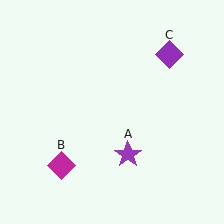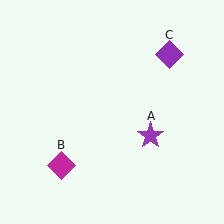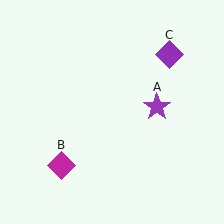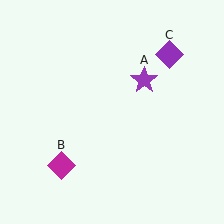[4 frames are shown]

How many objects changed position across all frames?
1 object changed position: purple star (object A).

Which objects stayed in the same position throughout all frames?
Magenta diamond (object B) and purple diamond (object C) remained stationary.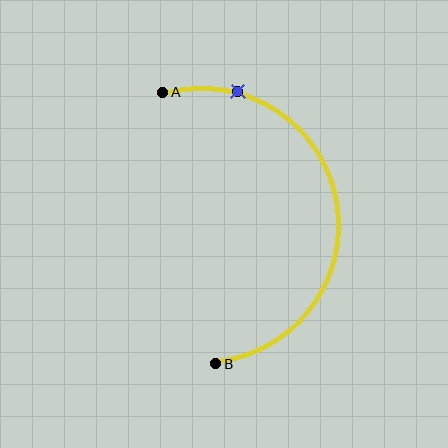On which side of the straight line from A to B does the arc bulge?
The arc bulges to the right of the straight line connecting A and B.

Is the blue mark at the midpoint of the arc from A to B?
No. The blue mark lies on the arc but is closer to endpoint A. The arc midpoint would be at the point on the curve equidistant along the arc from both A and B.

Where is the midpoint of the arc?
The arc midpoint is the point on the curve farthest from the straight line joining A and B. It sits to the right of that line.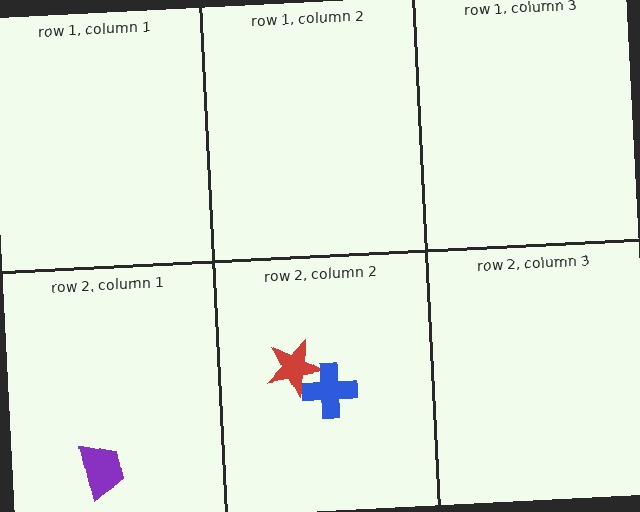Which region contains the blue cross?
The row 2, column 2 region.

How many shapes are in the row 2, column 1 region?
1.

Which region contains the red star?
The row 2, column 2 region.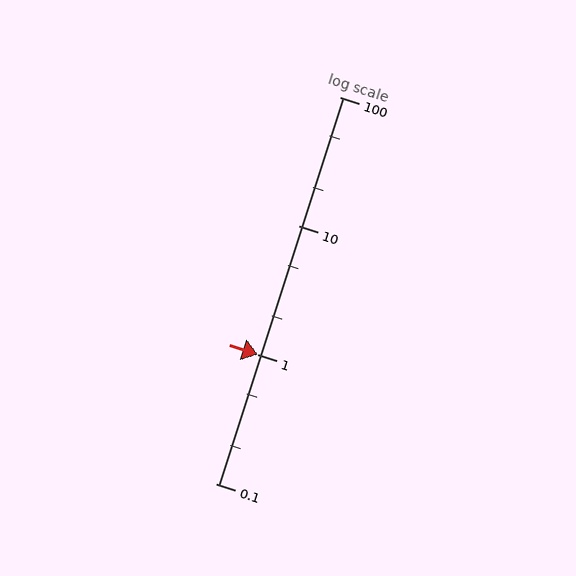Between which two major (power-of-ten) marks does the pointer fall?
The pointer is between 1 and 10.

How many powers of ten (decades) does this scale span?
The scale spans 3 decades, from 0.1 to 100.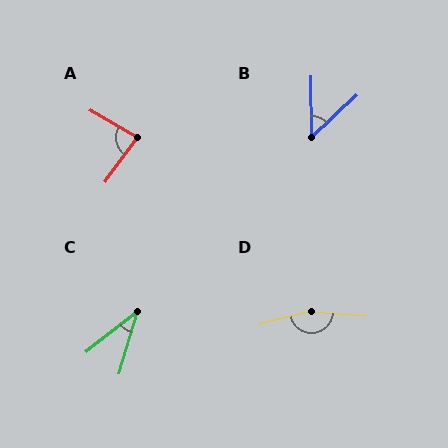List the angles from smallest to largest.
C (35°), B (48°), A (84°), D (161°).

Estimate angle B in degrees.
Approximately 48 degrees.